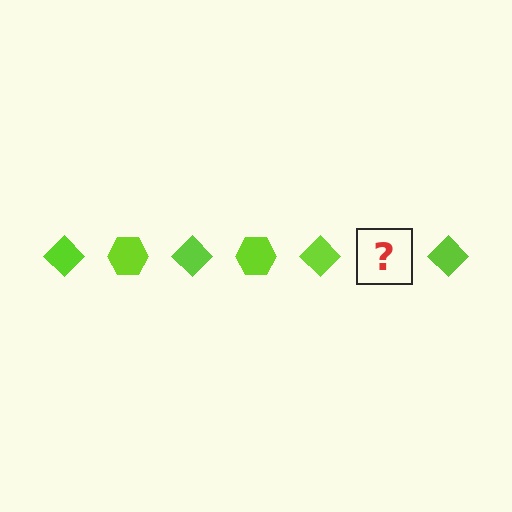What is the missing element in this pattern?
The missing element is a lime hexagon.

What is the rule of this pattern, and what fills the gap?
The rule is that the pattern cycles through diamond, hexagon shapes in lime. The gap should be filled with a lime hexagon.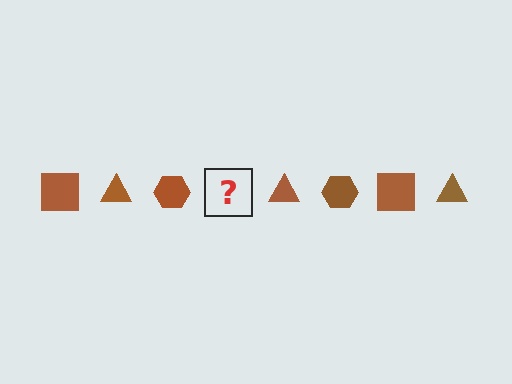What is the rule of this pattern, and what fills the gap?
The rule is that the pattern cycles through square, triangle, hexagon shapes in brown. The gap should be filled with a brown square.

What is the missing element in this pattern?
The missing element is a brown square.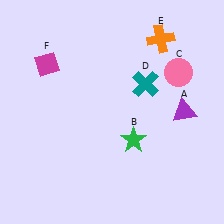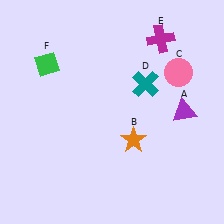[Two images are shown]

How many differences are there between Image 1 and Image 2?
There are 3 differences between the two images.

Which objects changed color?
B changed from green to orange. E changed from orange to magenta. F changed from magenta to green.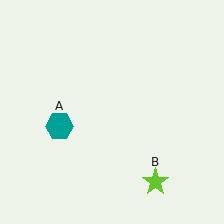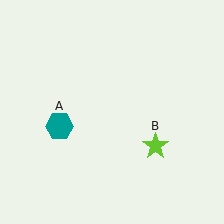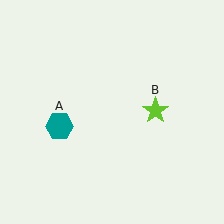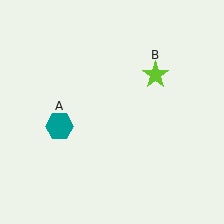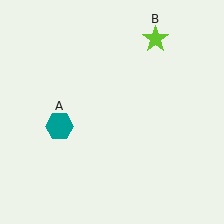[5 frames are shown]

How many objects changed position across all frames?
1 object changed position: lime star (object B).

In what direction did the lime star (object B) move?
The lime star (object B) moved up.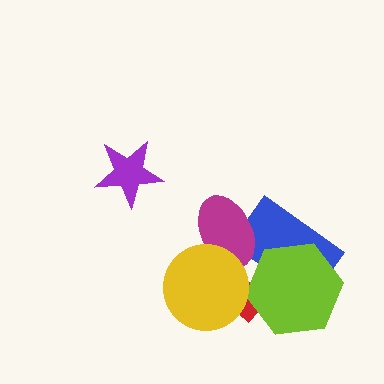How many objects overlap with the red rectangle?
3 objects overlap with the red rectangle.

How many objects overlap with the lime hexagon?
2 objects overlap with the lime hexagon.